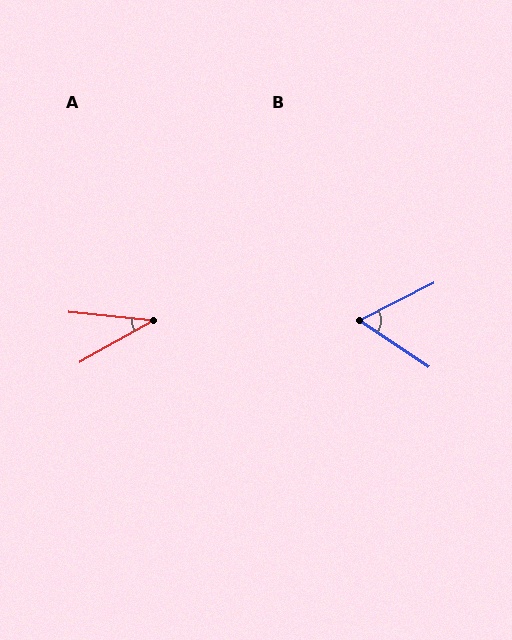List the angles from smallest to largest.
A (35°), B (61°).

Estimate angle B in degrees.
Approximately 61 degrees.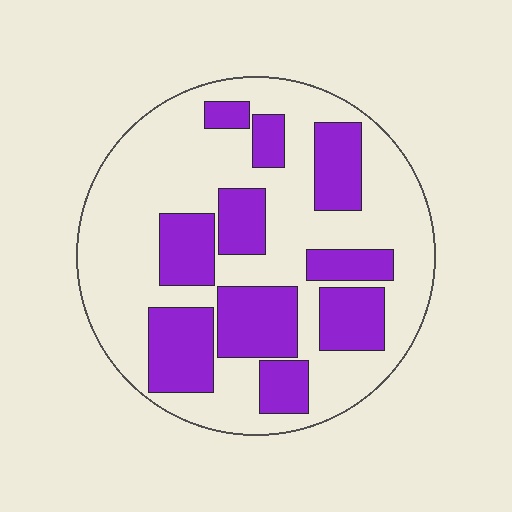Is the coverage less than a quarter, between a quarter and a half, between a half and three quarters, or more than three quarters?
Between a quarter and a half.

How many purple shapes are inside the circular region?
10.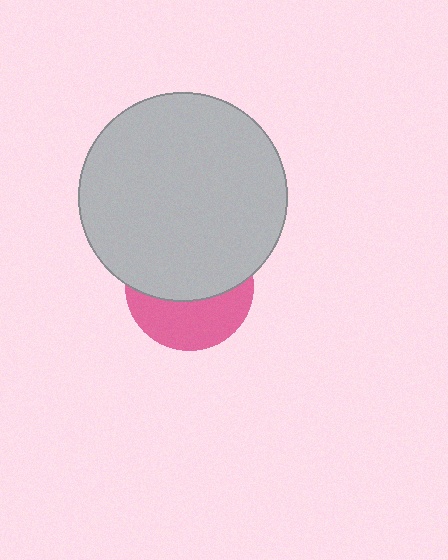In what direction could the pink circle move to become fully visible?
The pink circle could move down. That would shift it out from behind the light gray circle entirely.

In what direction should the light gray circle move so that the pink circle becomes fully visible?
The light gray circle should move up. That is the shortest direction to clear the overlap and leave the pink circle fully visible.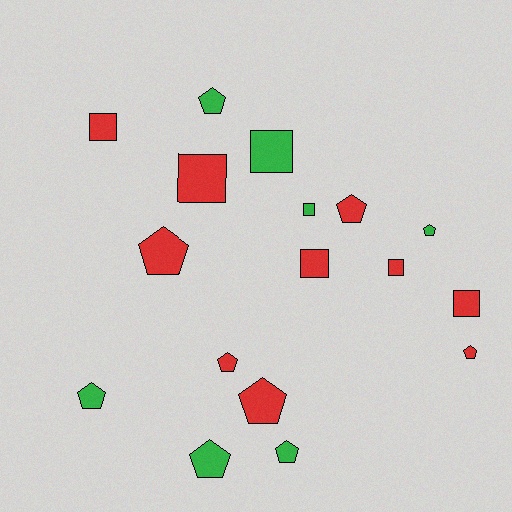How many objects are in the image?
There are 17 objects.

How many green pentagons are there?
There are 5 green pentagons.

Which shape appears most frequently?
Pentagon, with 10 objects.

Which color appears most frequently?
Red, with 10 objects.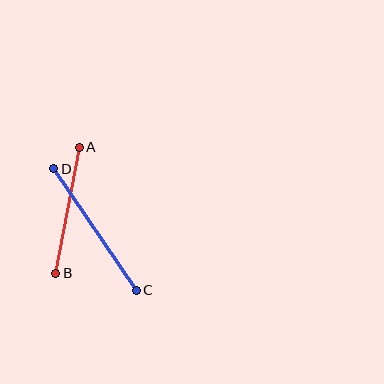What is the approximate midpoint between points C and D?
The midpoint is at approximately (95, 230) pixels.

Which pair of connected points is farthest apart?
Points C and D are farthest apart.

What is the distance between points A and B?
The distance is approximately 128 pixels.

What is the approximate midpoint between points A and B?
The midpoint is at approximately (67, 210) pixels.